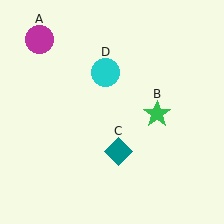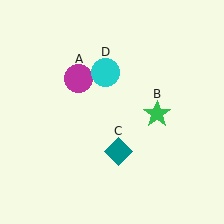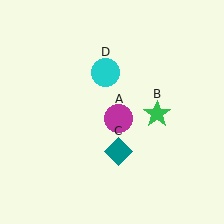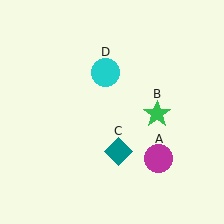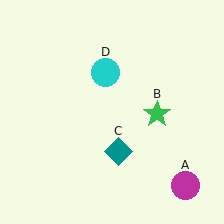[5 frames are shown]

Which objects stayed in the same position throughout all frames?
Green star (object B) and teal diamond (object C) and cyan circle (object D) remained stationary.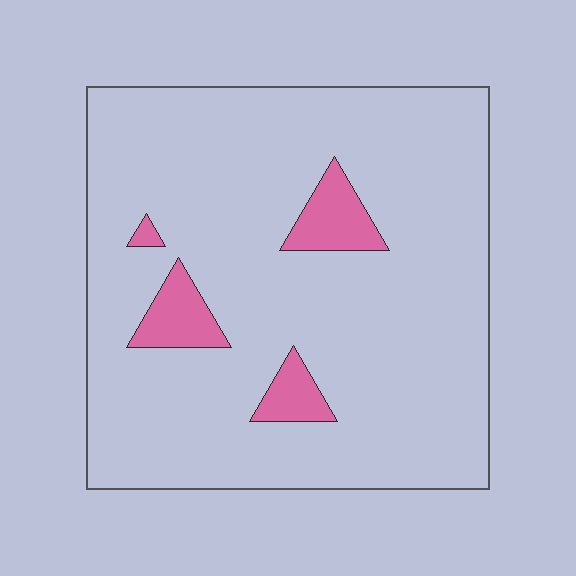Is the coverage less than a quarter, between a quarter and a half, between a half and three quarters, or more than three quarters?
Less than a quarter.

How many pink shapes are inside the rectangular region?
4.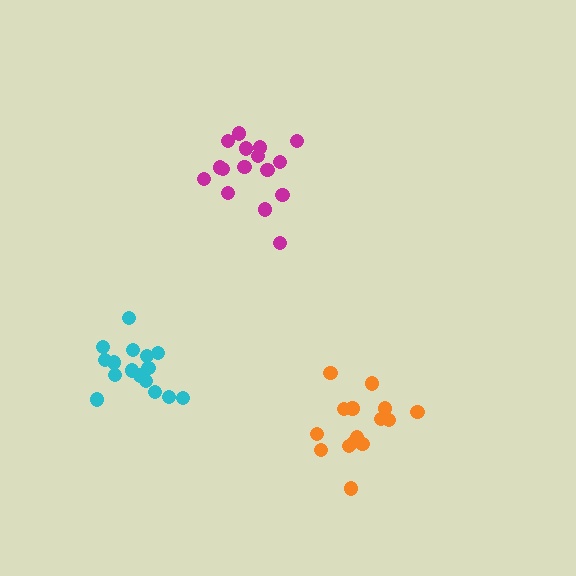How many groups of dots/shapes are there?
There are 3 groups.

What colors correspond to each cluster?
The clusters are colored: orange, magenta, cyan.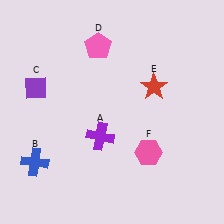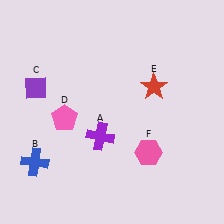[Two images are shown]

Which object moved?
The pink pentagon (D) moved down.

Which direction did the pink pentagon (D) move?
The pink pentagon (D) moved down.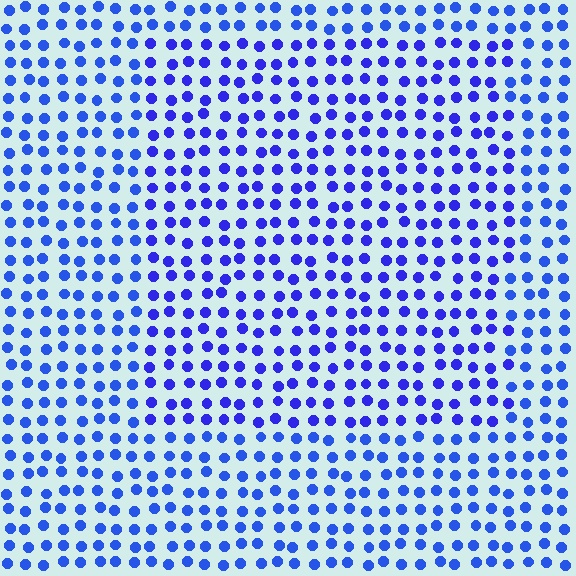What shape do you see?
I see a rectangle.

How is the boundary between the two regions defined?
The boundary is defined purely by a slight shift in hue (about 18 degrees). Spacing, size, and orientation are identical on both sides.